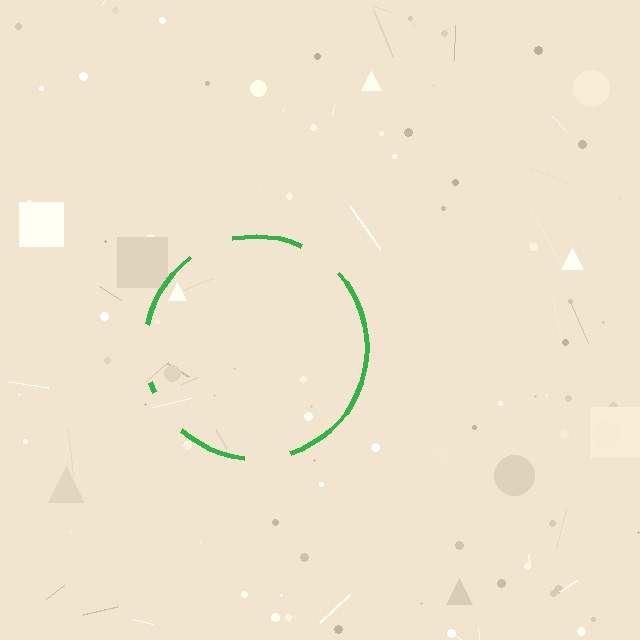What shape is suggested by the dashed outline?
The dashed outline suggests a circle.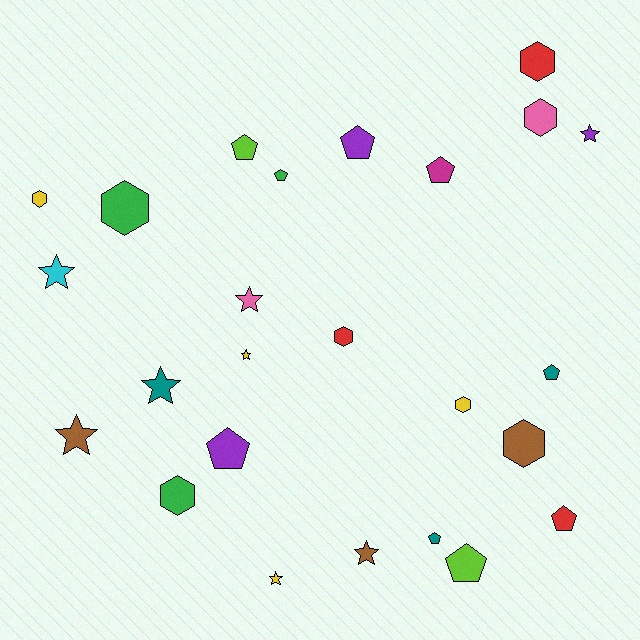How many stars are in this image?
There are 8 stars.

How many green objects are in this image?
There are 3 green objects.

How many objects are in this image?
There are 25 objects.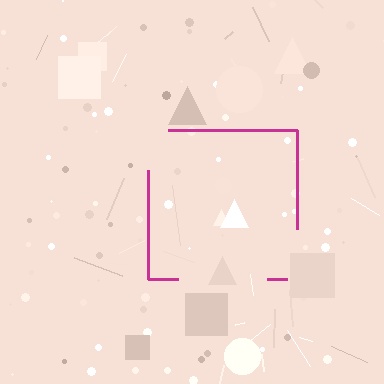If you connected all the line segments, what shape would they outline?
They would outline a square.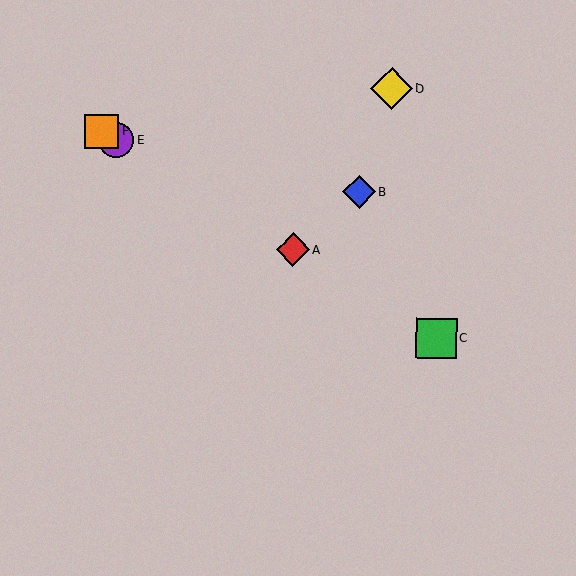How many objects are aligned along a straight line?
4 objects (A, C, E, F) are aligned along a straight line.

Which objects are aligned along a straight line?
Objects A, C, E, F are aligned along a straight line.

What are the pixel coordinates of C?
Object C is at (436, 338).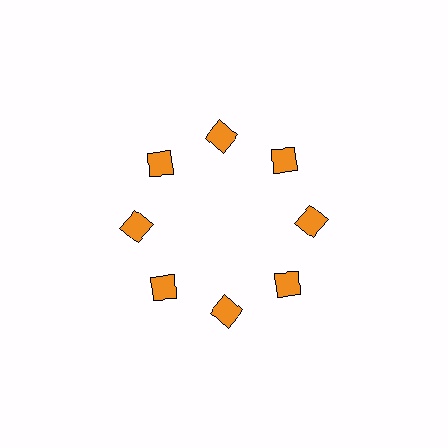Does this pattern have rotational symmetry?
Yes, this pattern has 8-fold rotational symmetry. It looks the same after rotating 45 degrees around the center.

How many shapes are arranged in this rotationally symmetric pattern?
There are 8 shapes, arranged in 8 groups of 1.